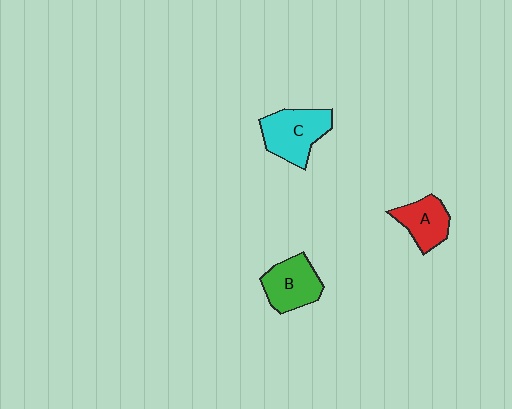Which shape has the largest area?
Shape C (cyan).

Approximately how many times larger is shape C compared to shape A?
Approximately 1.4 times.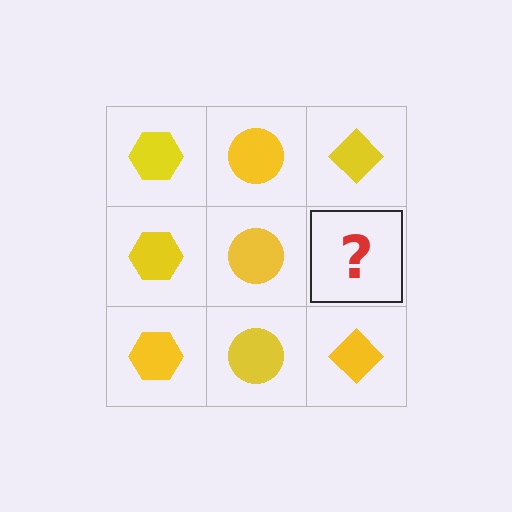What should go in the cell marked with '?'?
The missing cell should contain a yellow diamond.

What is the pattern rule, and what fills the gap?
The rule is that each column has a consistent shape. The gap should be filled with a yellow diamond.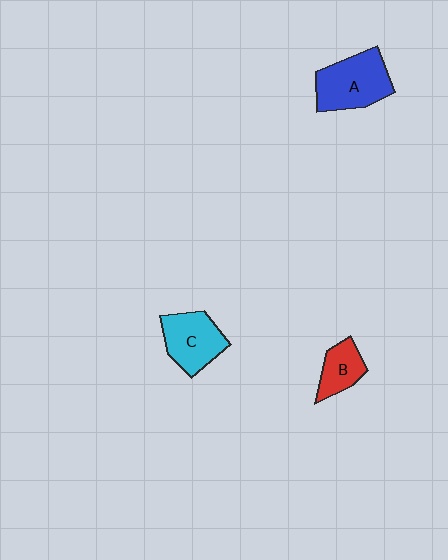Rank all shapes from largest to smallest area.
From largest to smallest: A (blue), C (cyan), B (red).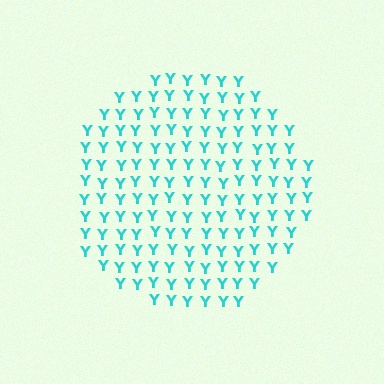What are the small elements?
The small elements are letter Y's.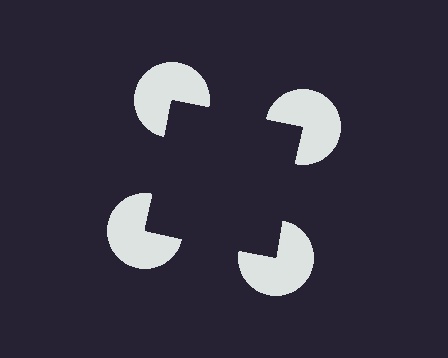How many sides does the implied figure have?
4 sides.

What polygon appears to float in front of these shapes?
An illusory square — its edges are inferred from the aligned wedge cuts in the pac-man discs, not physically drawn.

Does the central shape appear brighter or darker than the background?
It typically appears slightly darker than the background, even though no actual brightness change is drawn.